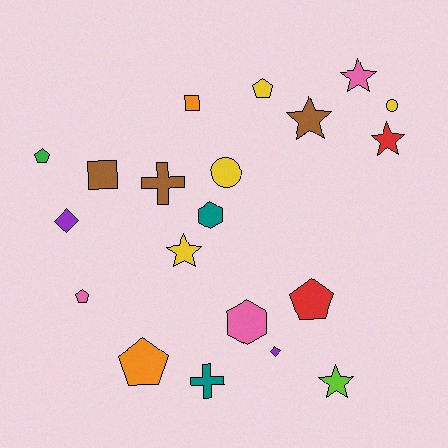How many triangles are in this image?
There are no triangles.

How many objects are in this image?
There are 20 objects.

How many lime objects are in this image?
There is 1 lime object.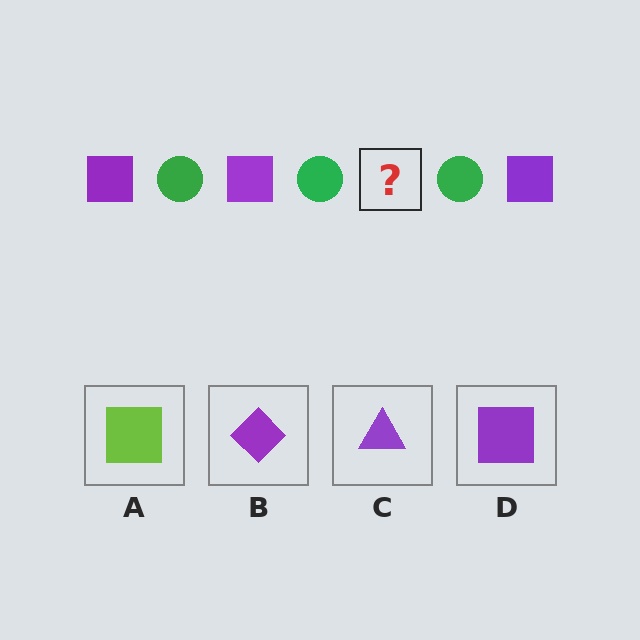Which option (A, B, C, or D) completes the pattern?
D.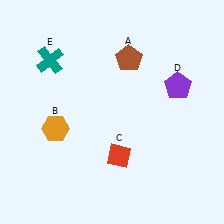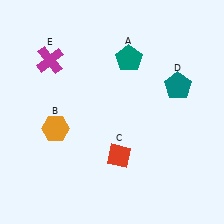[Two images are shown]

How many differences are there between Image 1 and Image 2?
There are 3 differences between the two images.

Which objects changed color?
A changed from brown to teal. D changed from purple to teal. E changed from teal to magenta.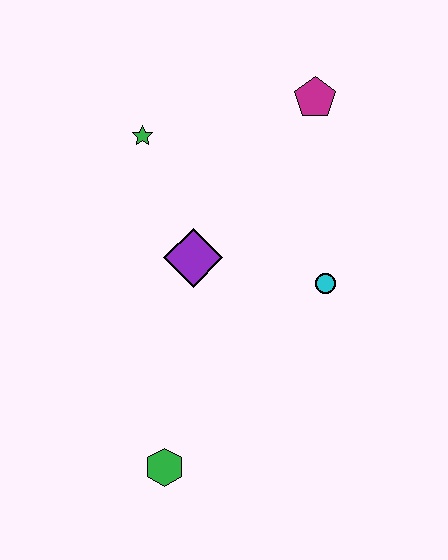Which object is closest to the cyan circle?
The purple diamond is closest to the cyan circle.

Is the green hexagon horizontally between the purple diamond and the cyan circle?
No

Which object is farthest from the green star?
The green hexagon is farthest from the green star.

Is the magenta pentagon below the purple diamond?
No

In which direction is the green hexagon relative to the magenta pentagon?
The green hexagon is below the magenta pentagon.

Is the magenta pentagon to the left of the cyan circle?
Yes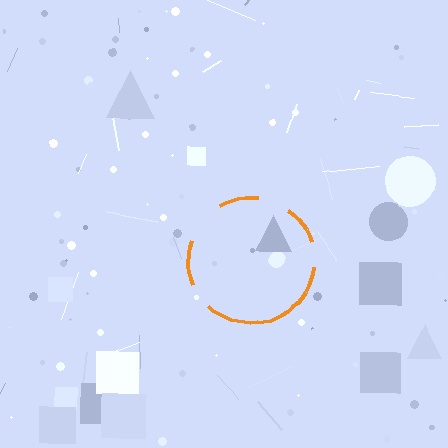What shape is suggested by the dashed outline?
The dashed outline suggests a circle.